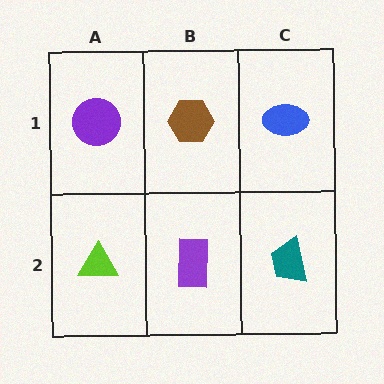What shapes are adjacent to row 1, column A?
A lime triangle (row 2, column A), a brown hexagon (row 1, column B).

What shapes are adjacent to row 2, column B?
A brown hexagon (row 1, column B), a lime triangle (row 2, column A), a teal trapezoid (row 2, column C).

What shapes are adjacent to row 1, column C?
A teal trapezoid (row 2, column C), a brown hexagon (row 1, column B).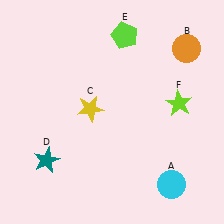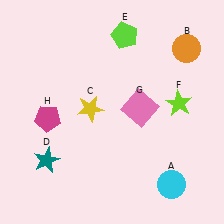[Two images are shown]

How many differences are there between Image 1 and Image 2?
There are 2 differences between the two images.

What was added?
A pink square (G), a magenta pentagon (H) were added in Image 2.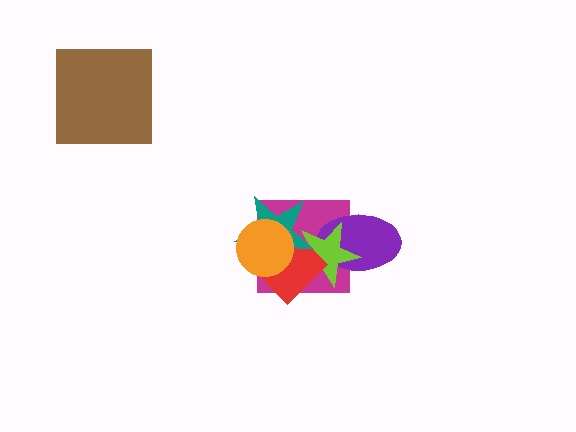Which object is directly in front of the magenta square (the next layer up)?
The purple ellipse is directly in front of the magenta square.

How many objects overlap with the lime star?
4 objects overlap with the lime star.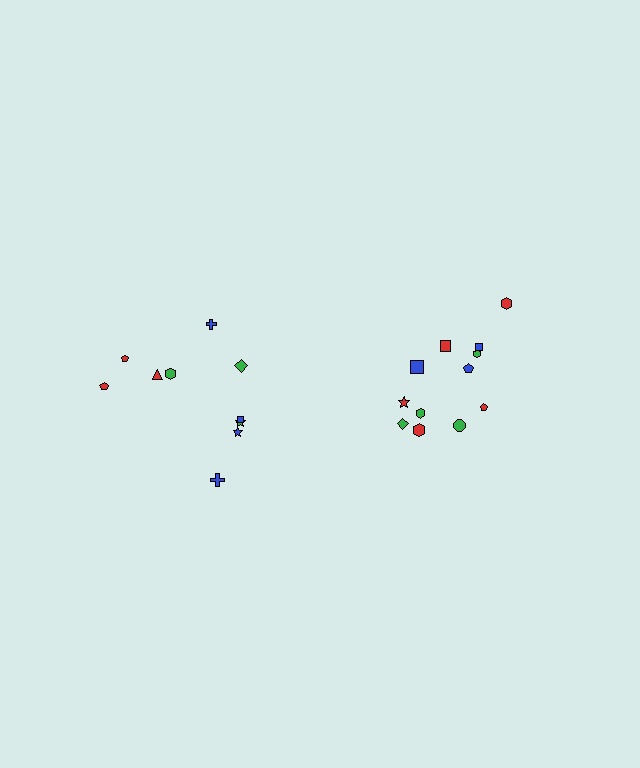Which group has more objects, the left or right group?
The right group.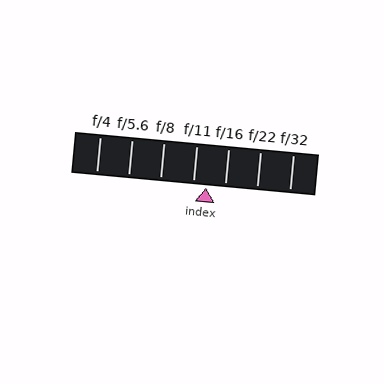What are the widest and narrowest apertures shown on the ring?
The widest aperture shown is f/4 and the narrowest is f/32.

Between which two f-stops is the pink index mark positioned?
The index mark is between f/11 and f/16.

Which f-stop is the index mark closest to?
The index mark is closest to f/11.